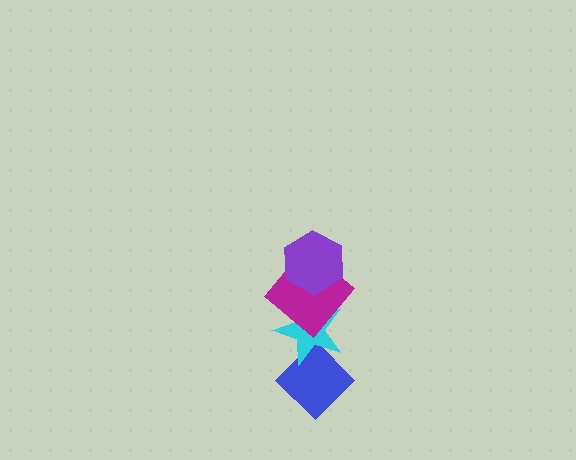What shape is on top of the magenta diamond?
The purple hexagon is on top of the magenta diamond.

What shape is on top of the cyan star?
The magenta diamond is on top of the cyan star.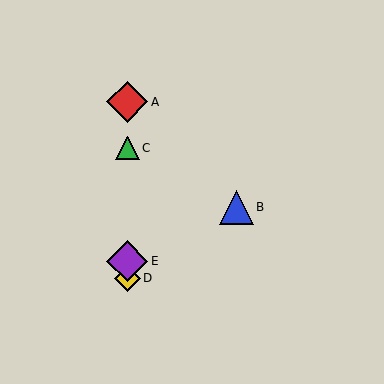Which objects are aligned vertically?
Objects A, C, D, E are aligned vertically.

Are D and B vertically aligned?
No, D is at x≈127 and B is at x≈236.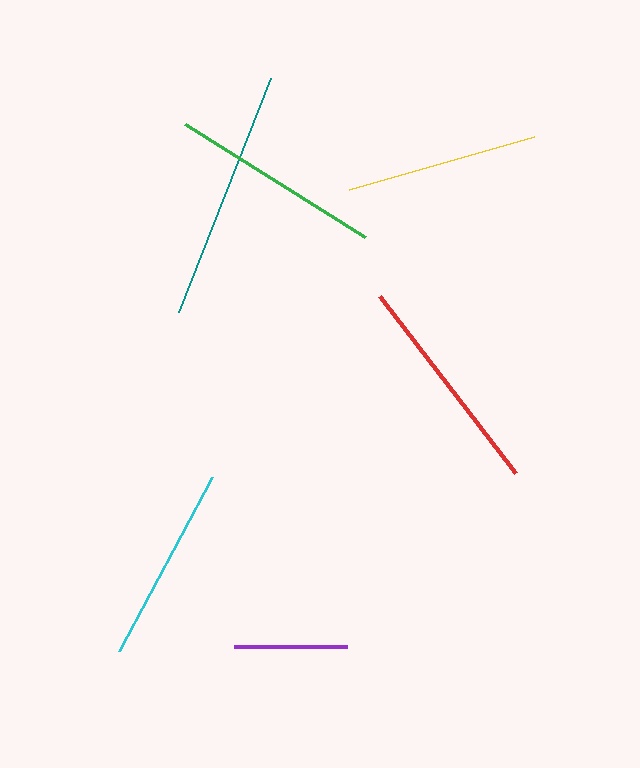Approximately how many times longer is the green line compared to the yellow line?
The green line is approximately 1.1 times the length of the yellow line.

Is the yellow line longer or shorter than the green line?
The green line is longer than the yellow line.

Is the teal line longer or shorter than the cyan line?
The teal line is longer than the cyan line.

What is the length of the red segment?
The red segment is approximately 224 pixels long.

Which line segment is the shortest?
The purple line is the shortest at approximately 113 pixels.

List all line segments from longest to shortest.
From longest to shortest: teal, red, green, cyan, yellow, purple.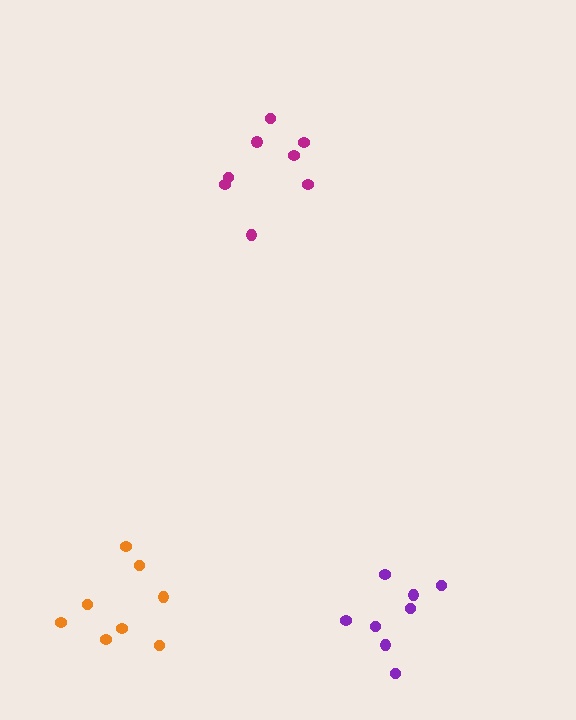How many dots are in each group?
Group 1: 8 dots, Group 2: 8 dots, Group 3: 8 dots (24 total).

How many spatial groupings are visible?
There are 3 spatial groupings.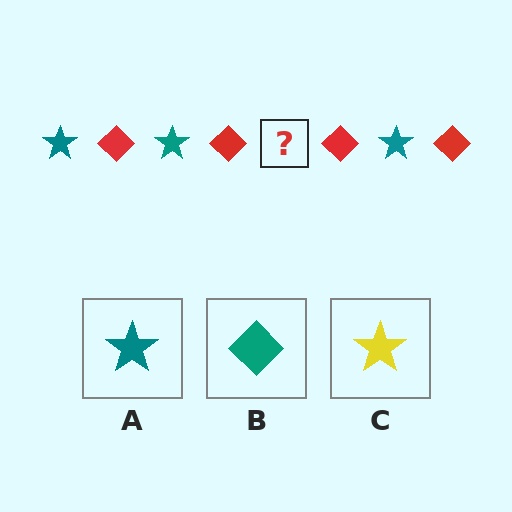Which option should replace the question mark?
Option A.